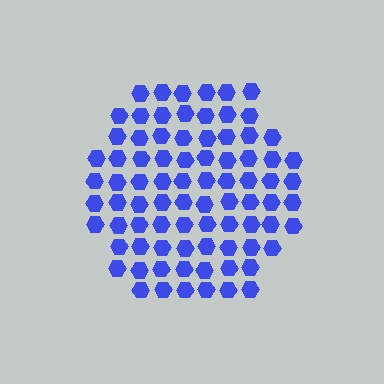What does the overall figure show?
The overall figure shows a hexagon.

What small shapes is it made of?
It is made of small hexagons.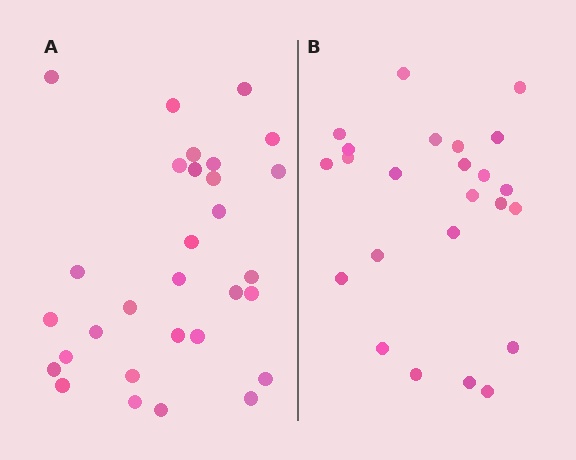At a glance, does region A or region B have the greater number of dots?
Region A (the left region) has more dots.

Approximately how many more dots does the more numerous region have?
Region A has about 6 more dots than region B.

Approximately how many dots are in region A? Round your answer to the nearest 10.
About 30 dots.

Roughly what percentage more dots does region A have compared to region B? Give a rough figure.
About 25% more.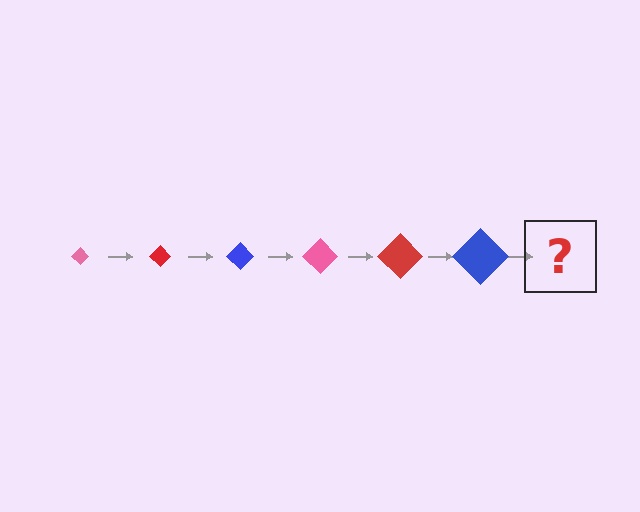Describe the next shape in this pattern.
It should be a pink diamond, larger than the previous one.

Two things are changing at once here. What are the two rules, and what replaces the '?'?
The two rules are that the diamond grows larger each step and the color cycles through pink, red, and blue. The '?' should be a pink diamond, larger than the previous one.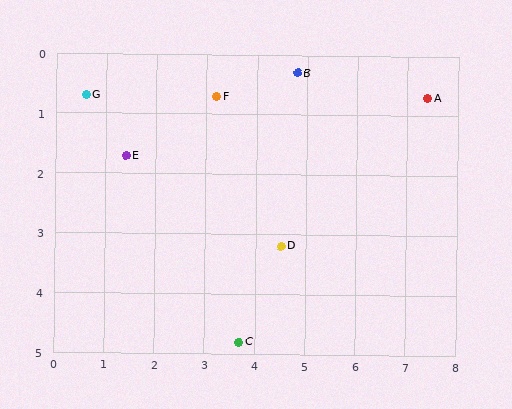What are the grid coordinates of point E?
Point E is at approximately (1.4, 1.7).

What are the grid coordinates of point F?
Point F is at approximately (3.2, 0.7).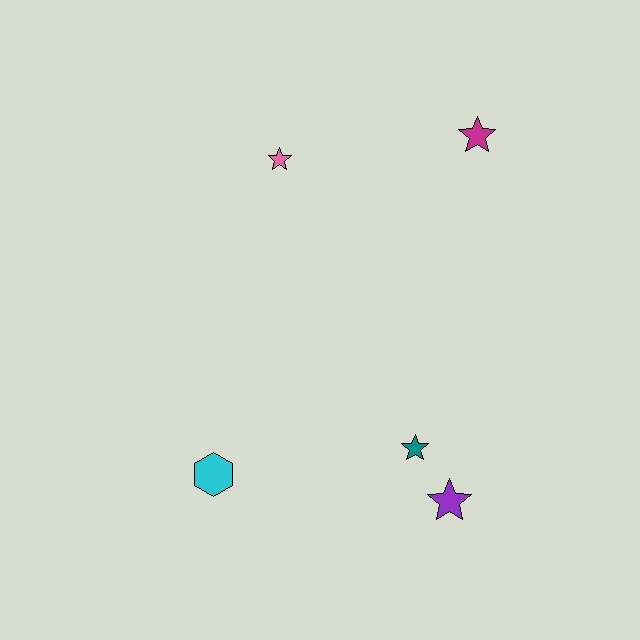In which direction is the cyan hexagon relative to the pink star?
The cyan hexagon is below the pink star.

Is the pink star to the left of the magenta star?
Yes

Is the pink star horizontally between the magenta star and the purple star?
No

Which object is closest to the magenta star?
The pink star is closest to the magenta star.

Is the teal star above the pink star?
No